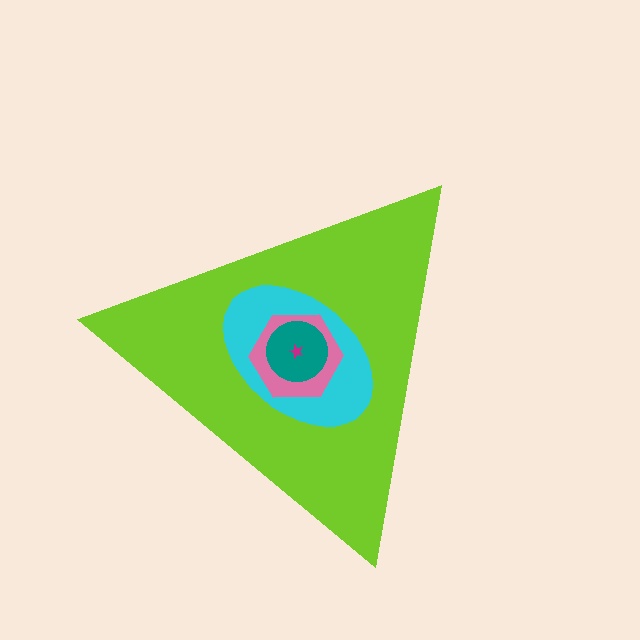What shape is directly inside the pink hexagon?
The teal circle.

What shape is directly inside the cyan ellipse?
The pink hexagon.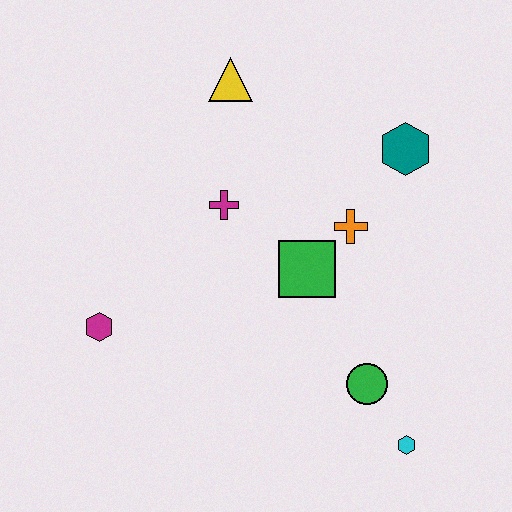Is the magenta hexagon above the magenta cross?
No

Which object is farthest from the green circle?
The yellow triangle is farthest from the green circle.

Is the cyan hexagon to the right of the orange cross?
Yes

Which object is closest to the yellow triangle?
The magenta cross is closest to the yellow triangle.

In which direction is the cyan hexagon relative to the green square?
The cyan hexagon is below the green square.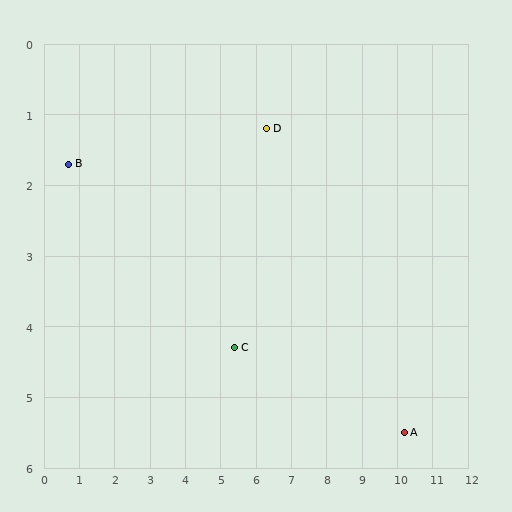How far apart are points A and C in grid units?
Points A and C are about 4.9 grid units apart.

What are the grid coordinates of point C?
Point C is at approximately (5.4, 4.3).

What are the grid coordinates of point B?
Point B is at approximately (0.7, 1.7).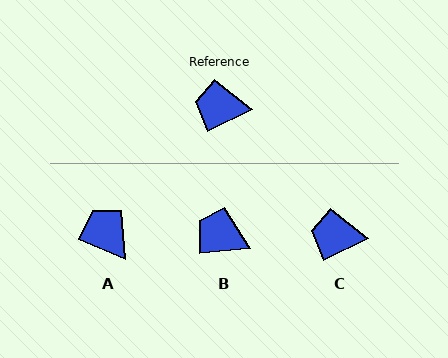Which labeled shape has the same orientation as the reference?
C.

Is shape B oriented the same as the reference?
No, it is off by about 21 degrees.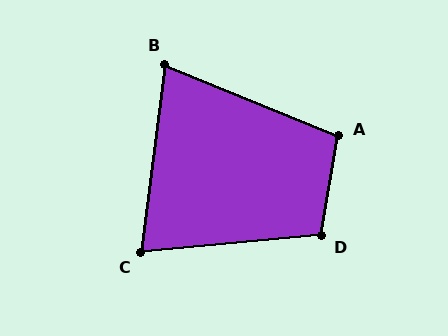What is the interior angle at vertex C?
Approximately 77 degrees (acute).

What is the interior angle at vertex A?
Approximately 103 degrees (obtuse).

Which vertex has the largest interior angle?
D, at approximately 105 degrees.